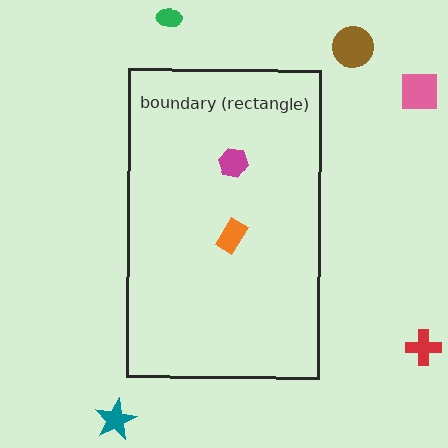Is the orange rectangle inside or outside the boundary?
Inside.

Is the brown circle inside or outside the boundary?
Outside.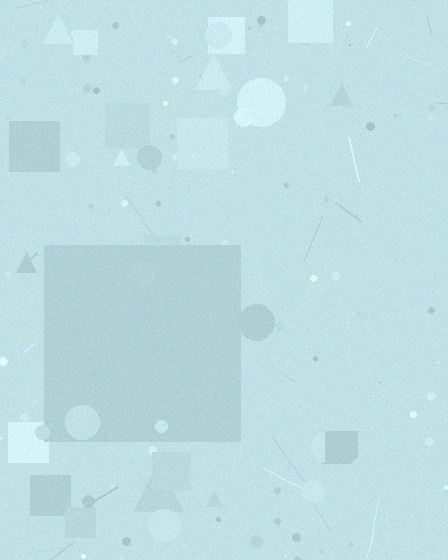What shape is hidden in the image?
A square is hidden in the image.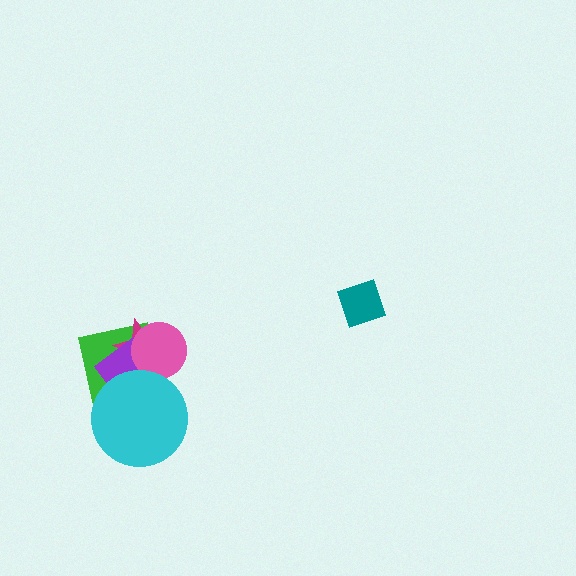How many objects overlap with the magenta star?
3 objects overlap with the magenta star.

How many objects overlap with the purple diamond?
4 objects overlap with the purple diamond.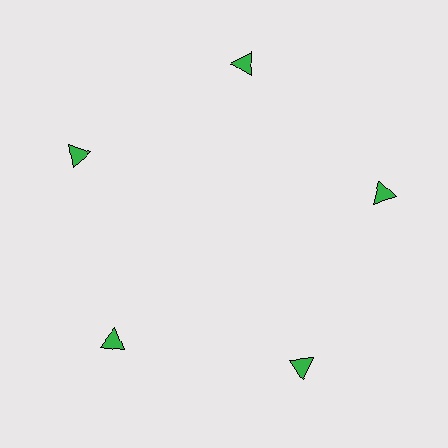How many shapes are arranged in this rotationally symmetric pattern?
There are 5 shapes, arranged in 5 groups of 1.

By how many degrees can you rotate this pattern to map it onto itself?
The pattern maps onto itself every 72 degrees of rotation.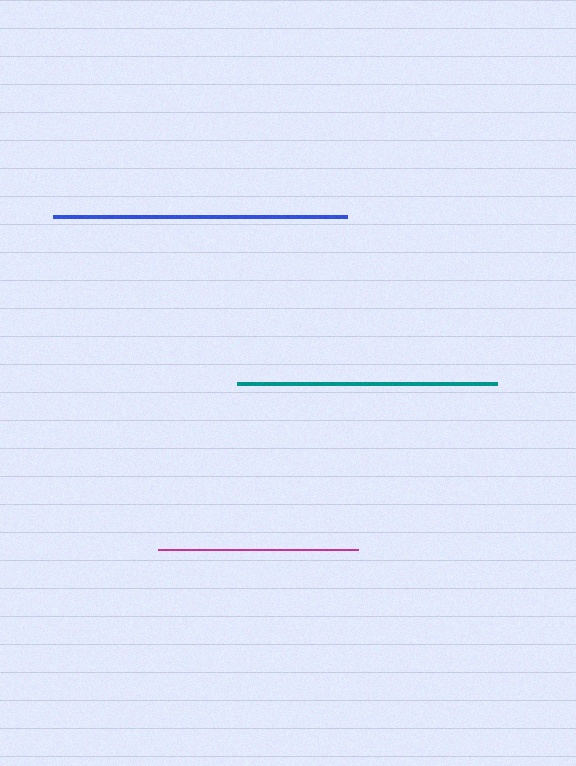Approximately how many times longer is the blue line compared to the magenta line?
The blue line is approximately 1.5 times the length of the magenta line.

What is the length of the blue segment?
The blue segment is approximately 294 pixels long.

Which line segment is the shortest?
The magenta line is the shortest at approximately 200 pixels.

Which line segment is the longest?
The blue line is the longest at approximately 294 pixels.